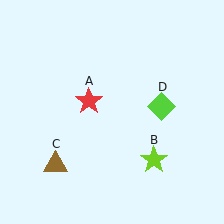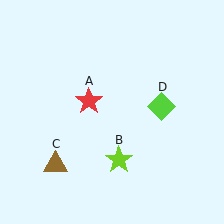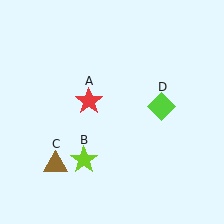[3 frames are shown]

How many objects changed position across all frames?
1 object changed position: lime star (object B).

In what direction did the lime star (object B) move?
The lime star (object B) moved left.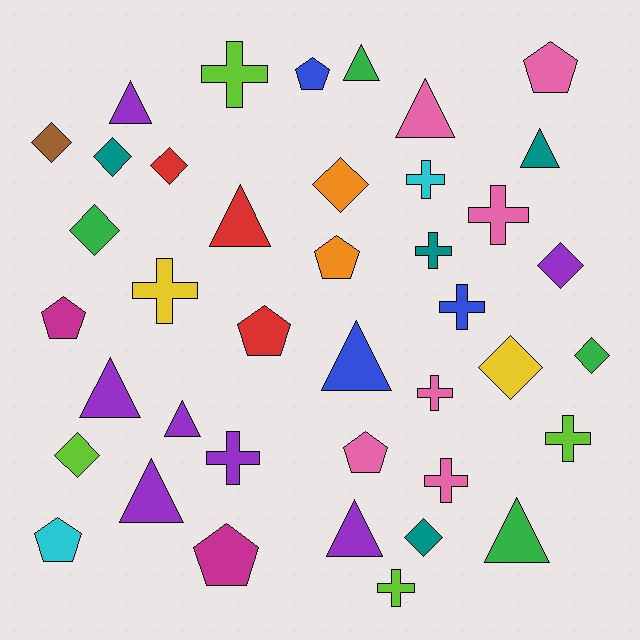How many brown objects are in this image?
There is 1 brown object.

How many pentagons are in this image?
There are 8 pentagons.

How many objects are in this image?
There are 40 objects.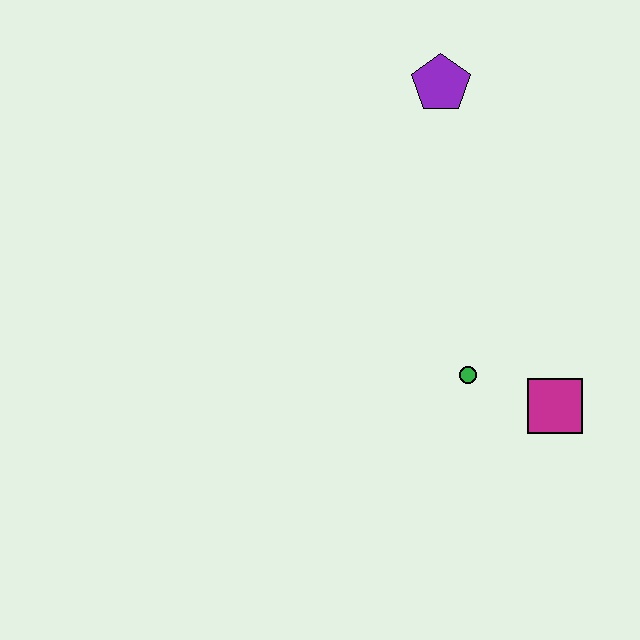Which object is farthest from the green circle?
The purple pentagon is farthest from the green circle.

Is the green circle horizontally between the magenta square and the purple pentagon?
Yes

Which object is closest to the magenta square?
The green circle is closest to the magenta square.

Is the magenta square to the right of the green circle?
Yes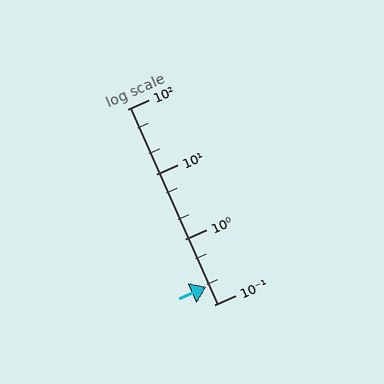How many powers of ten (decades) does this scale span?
The scale spans 3 decades, from 0.1 to 100.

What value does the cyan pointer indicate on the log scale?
The pointer indicates approximately 0.19.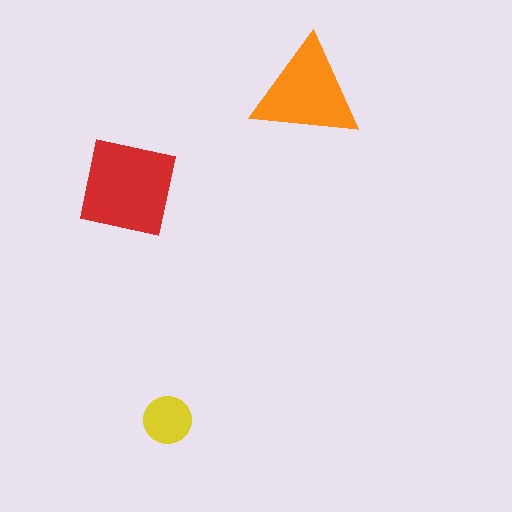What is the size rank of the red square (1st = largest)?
1st.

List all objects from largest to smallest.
The red square, the orange triangle, the yellow circle.